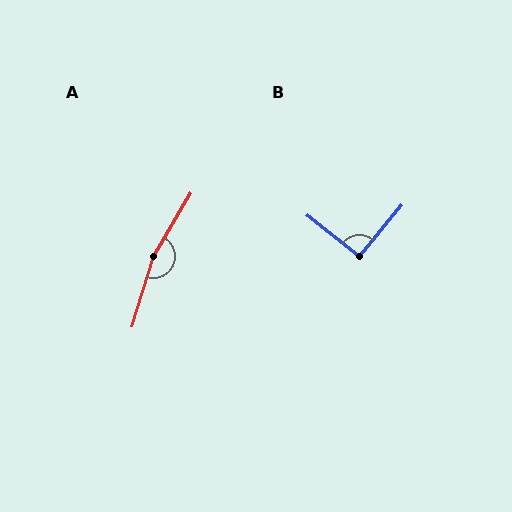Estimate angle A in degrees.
Approximately 166 degrees.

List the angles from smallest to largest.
B (91°), A (166°).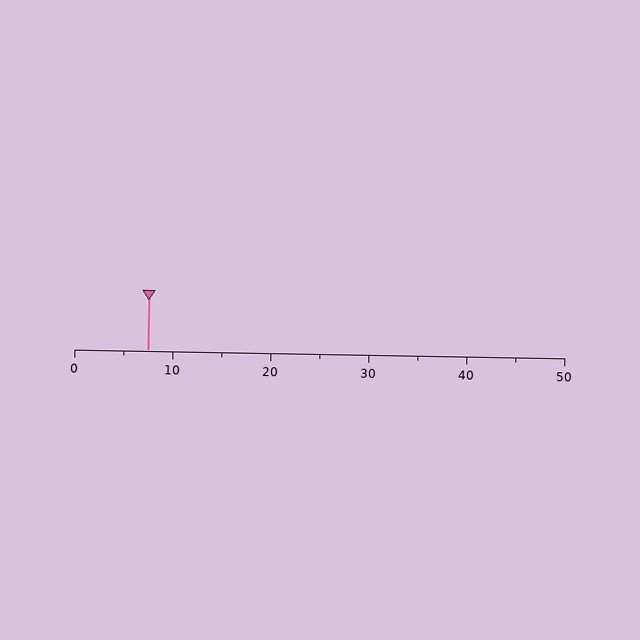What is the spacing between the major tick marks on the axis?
The major ticks are spaced 10 apart.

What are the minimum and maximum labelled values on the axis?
The axis runs from 0 to 50.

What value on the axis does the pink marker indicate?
The marker indicates approximately 7.5.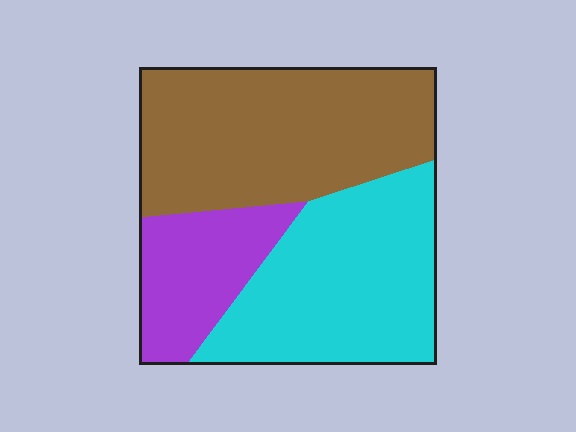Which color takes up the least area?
Purple, at roughly 20%.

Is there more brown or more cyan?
Brown.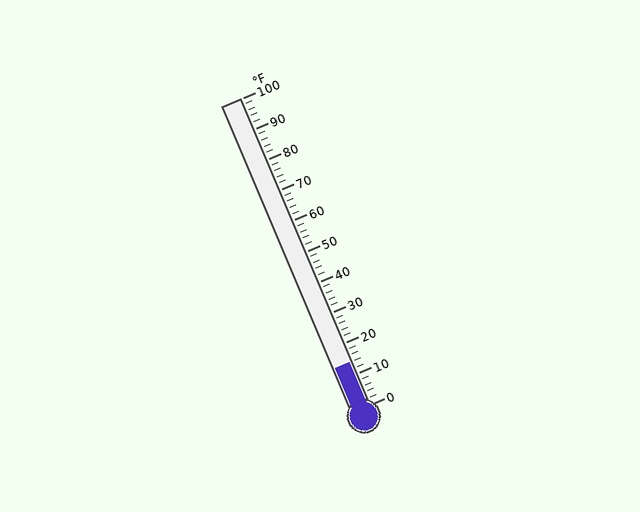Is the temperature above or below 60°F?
The temperature is below 60°F.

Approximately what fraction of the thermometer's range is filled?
The thermometer is filled to approximately 15% of its range.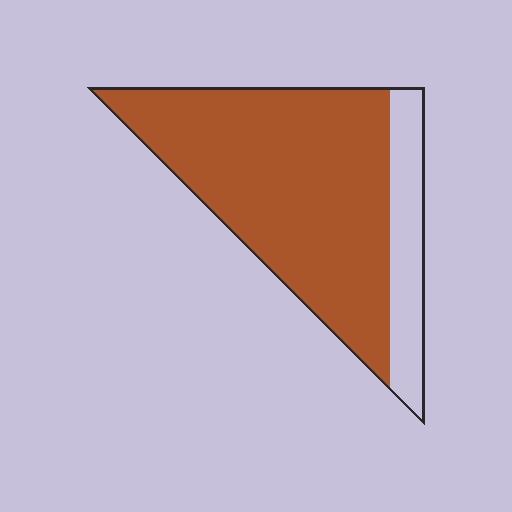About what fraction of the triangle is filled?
About four fifths (4/5).